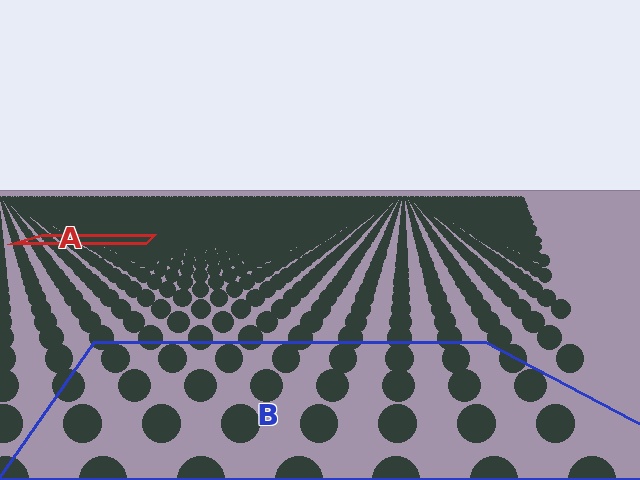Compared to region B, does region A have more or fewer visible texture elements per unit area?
Region A has more texture elements per unit area — they are packed more densely because it is farther away.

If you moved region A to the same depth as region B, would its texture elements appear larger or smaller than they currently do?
They would appear larger. At a closer depth, the same texture elements are projected at a bigger on-screen size.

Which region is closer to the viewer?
Region B is closer. The texture elements there are larger and more spread out.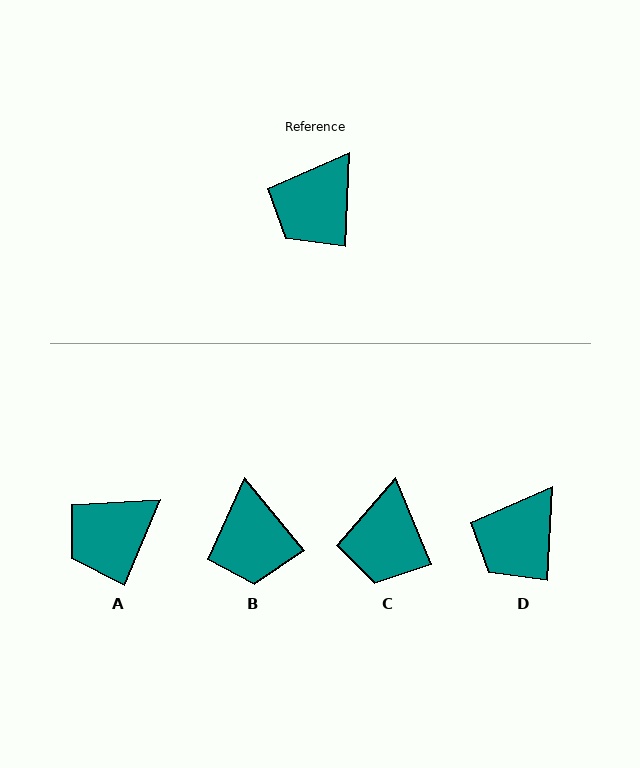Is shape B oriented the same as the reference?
No, it is off by about 42 degrees.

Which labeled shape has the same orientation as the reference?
D.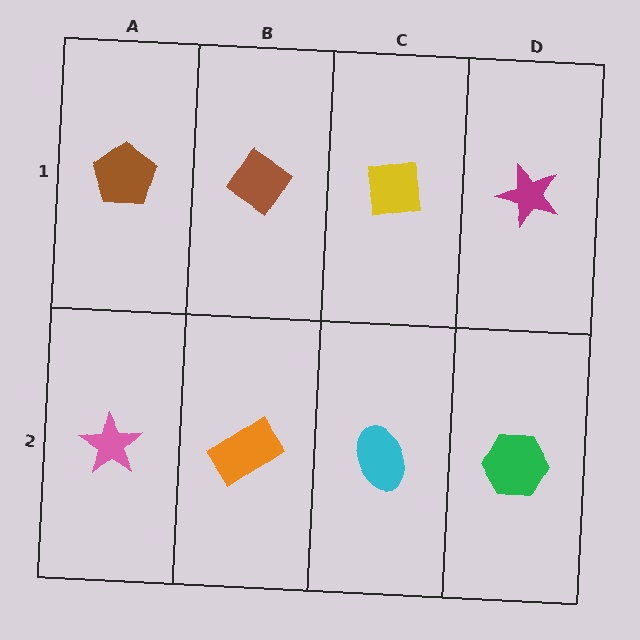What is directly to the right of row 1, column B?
A yellow square.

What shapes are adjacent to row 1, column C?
A cyan ellipse (row 2, column C), a brown diamond (row 1, column B), a magenta star (row 1, column D).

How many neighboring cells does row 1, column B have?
3.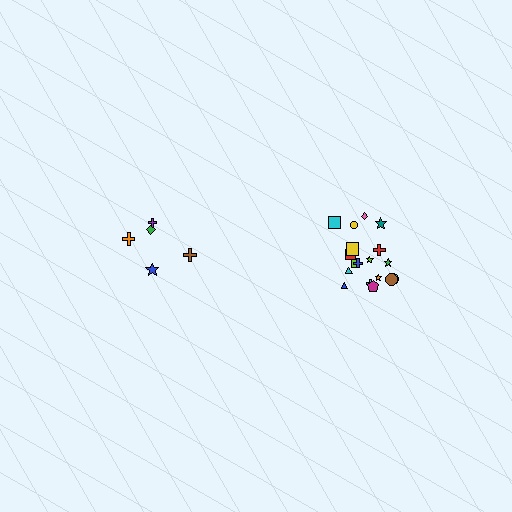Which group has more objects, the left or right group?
The right group.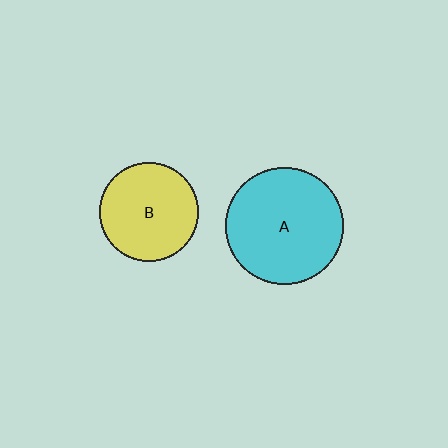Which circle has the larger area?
Circle A (cyan).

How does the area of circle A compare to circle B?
Approximately 1.4 times.